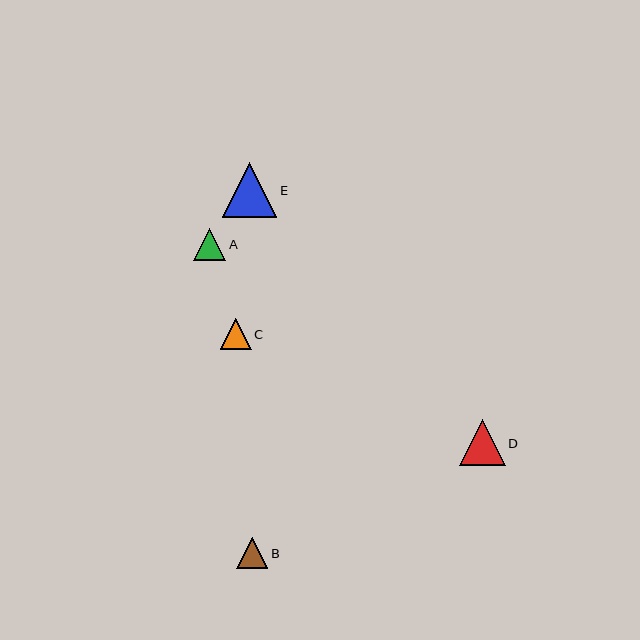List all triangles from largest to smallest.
From largest to smallest: E, D, A, C, B.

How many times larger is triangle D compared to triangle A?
Triangle D is approximately 1.5 times the size of triangle A.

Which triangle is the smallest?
Triangle B is the smallest with a size of approximately 31 pixels.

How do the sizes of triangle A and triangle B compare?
Triangle A and triangle B are approximately the same size.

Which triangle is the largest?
Triangle E is the largest with a size of approximately 54 pixels.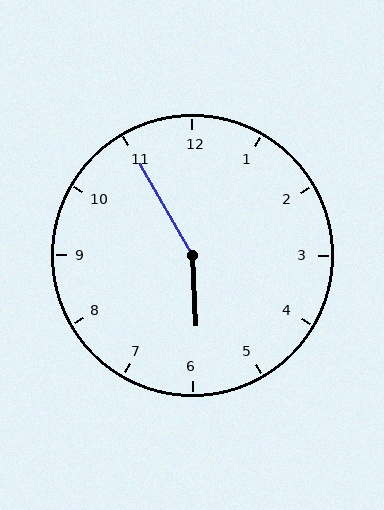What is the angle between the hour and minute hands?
Approximately 152 degrees.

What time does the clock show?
5:55.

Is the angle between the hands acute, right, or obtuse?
It is obtuse.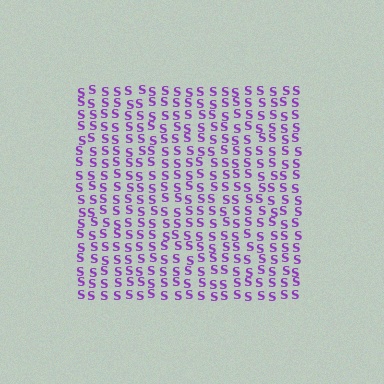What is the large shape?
The large shape is a square.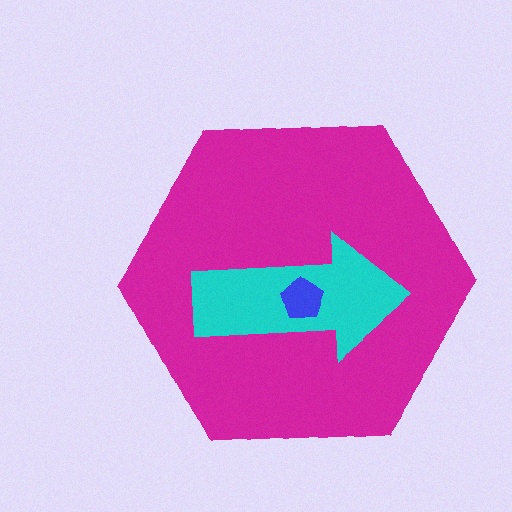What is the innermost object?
The blue pentagon.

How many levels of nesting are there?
3.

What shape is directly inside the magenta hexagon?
The cyan arrow.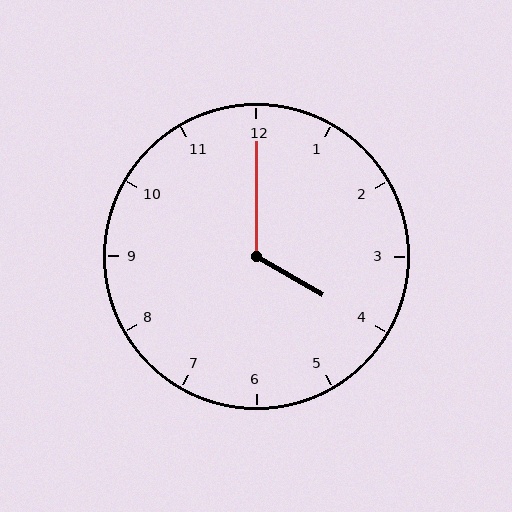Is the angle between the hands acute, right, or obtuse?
It is obtuse.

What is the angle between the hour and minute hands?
Approximately 120 degrees.